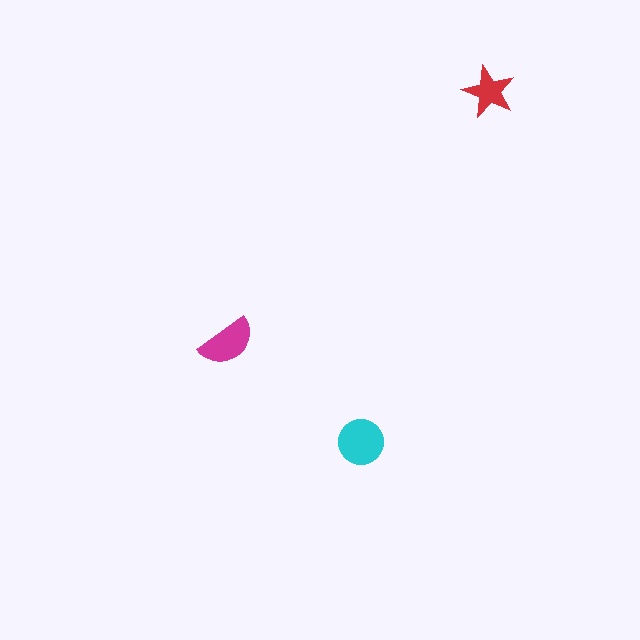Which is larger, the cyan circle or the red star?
The cyan circle.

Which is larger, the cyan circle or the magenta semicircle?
The cyan circle.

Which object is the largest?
The cyan circle.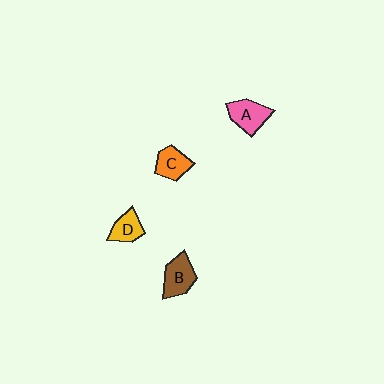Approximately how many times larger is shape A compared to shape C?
Approximately 1.2 times.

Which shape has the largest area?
Shape A (pink).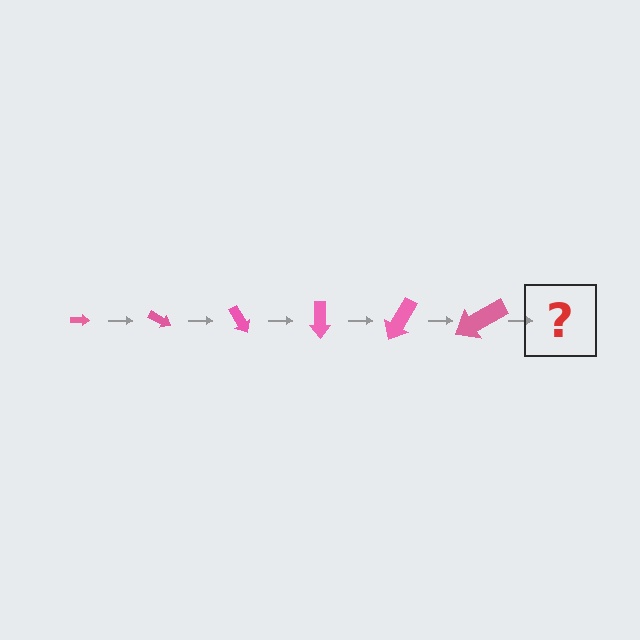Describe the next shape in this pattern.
It should be an arrow, larger than the previous one and rotated 180 degrees from the start.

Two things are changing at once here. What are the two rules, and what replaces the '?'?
The two rules are that the arrow grows larger each step and it rotates 30 degrees each step. The '?' should be an arrow, larger than the previous one and rotated 180 degrees from the start.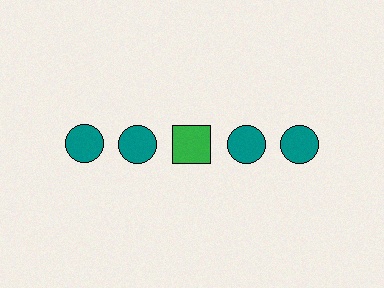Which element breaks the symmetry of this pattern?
The green square in the top row, center column breaks the symmetry. All other shapes are teal circles.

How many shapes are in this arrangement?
There are 5 shapes arranged in a grid pattern.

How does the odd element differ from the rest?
It differs in both color (green instead of teal) and shape (square instead of circle).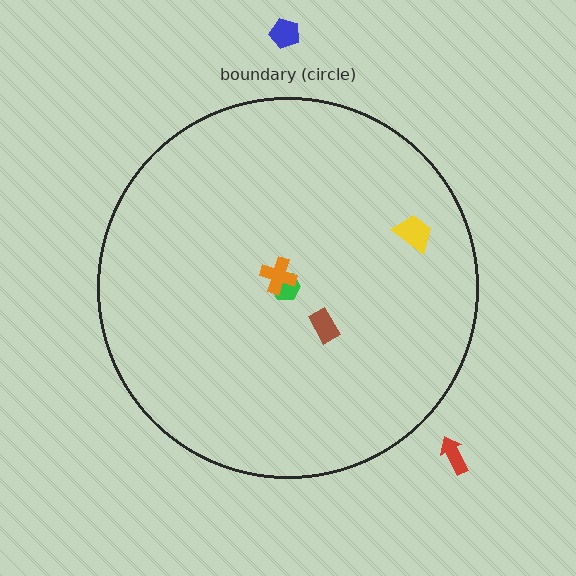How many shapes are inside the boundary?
4 inside, 2 outside.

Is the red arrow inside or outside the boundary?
Outside.